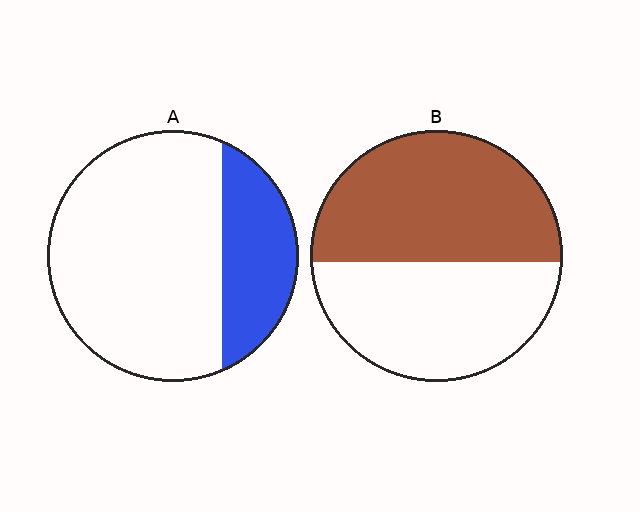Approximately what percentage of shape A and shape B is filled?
A is approximately 25% and B is approximately 55%.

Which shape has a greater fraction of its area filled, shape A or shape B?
Shape B.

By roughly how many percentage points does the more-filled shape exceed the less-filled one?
By roughly 25 percentage points (B over A).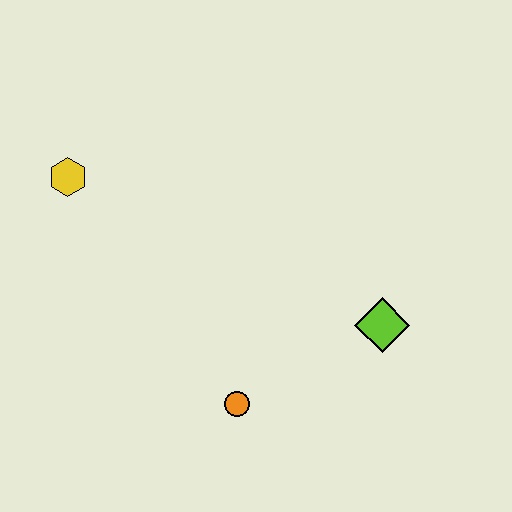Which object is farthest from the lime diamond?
The yellow hexagon is farthest from the lime diamond.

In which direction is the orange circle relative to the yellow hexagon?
The orange circle is below the yellow hexagon.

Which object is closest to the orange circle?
The lime diamond is closest to the orange circle.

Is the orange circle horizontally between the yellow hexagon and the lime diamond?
Yes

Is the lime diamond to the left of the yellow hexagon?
No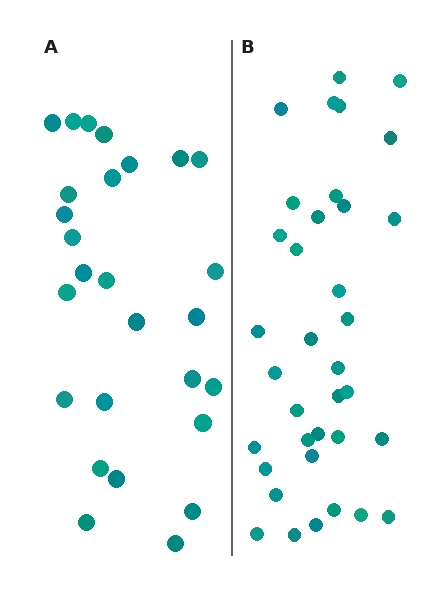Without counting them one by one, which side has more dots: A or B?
Region B (the right region) has more dots.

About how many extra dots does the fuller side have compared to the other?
Region B has roughly 8 or so more dots than region A.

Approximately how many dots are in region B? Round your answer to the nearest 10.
About 40 dots. (The exact count is 36, which rounds to 40.)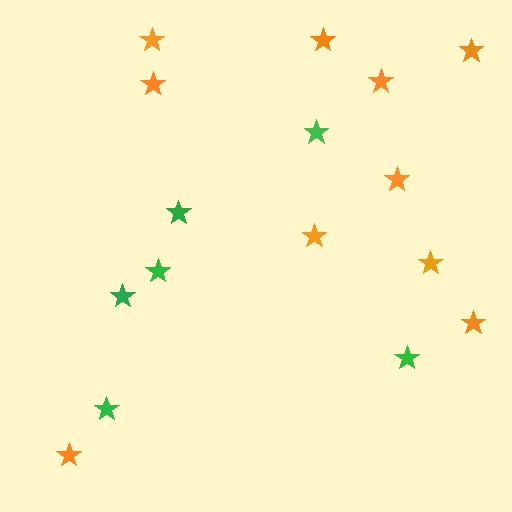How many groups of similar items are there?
There are 2 groups: one group of orange stars (10) and one group of green stars (6).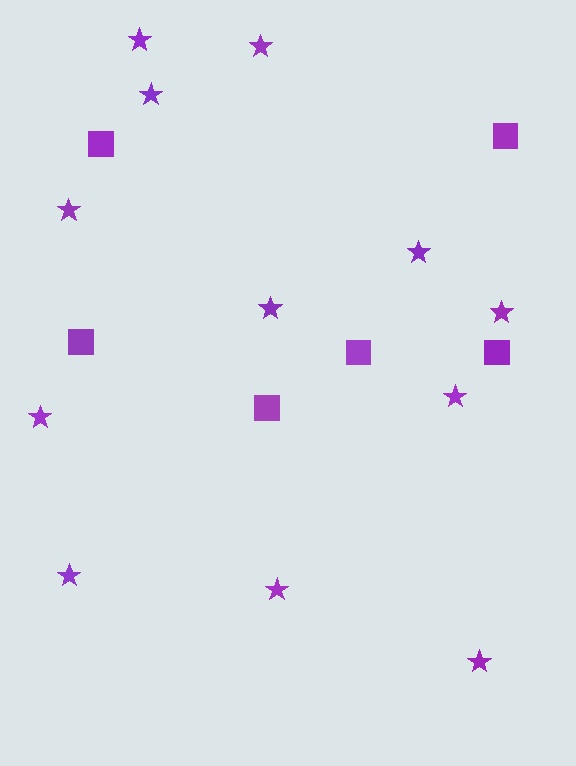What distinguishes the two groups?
There are 2 groups: one group of stars (12) and one group of squares (6).